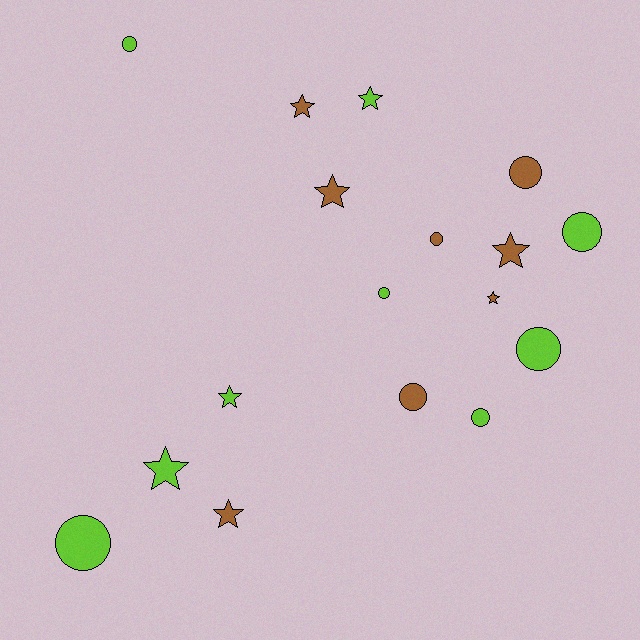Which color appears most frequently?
Lime, with 9 objects.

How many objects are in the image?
There are 17 objects.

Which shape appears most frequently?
Circle, with 9 objects.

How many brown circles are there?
There are 3 brown circles.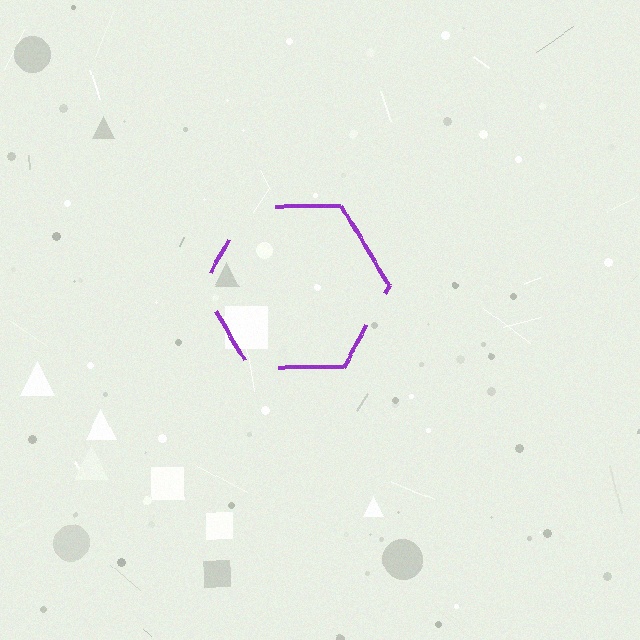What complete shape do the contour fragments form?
The contour fragments form a hexagon.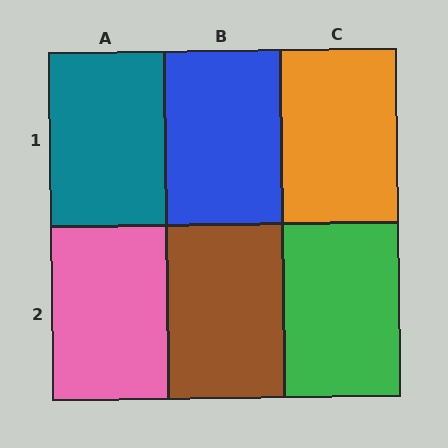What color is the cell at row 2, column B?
Brown.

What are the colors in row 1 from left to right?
Teal, blue, orange.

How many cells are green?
1 cell is green.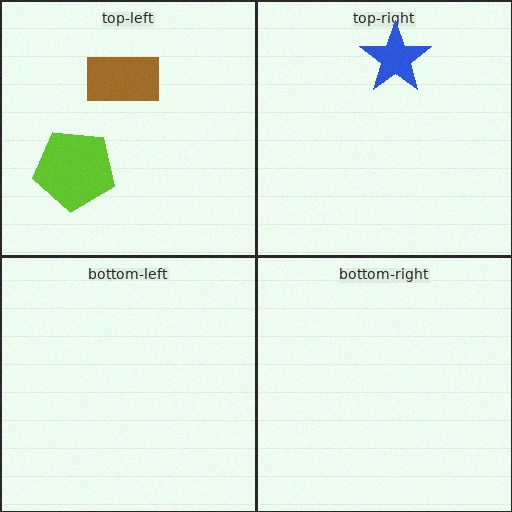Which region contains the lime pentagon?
The top-left region.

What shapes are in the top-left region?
The brown rectangle, the lime pentagon.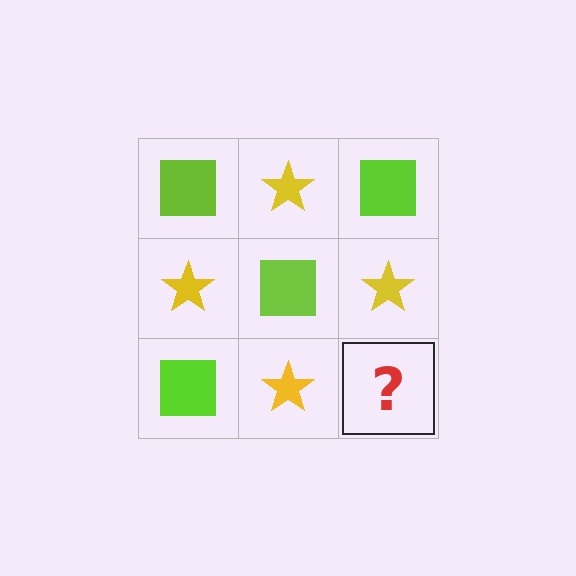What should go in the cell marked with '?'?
The missing cell should contain a lime square.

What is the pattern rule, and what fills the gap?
The rule is that it alternates lime square and yellow star in a checkerboard pattern. The gap should be filled with a lime square.